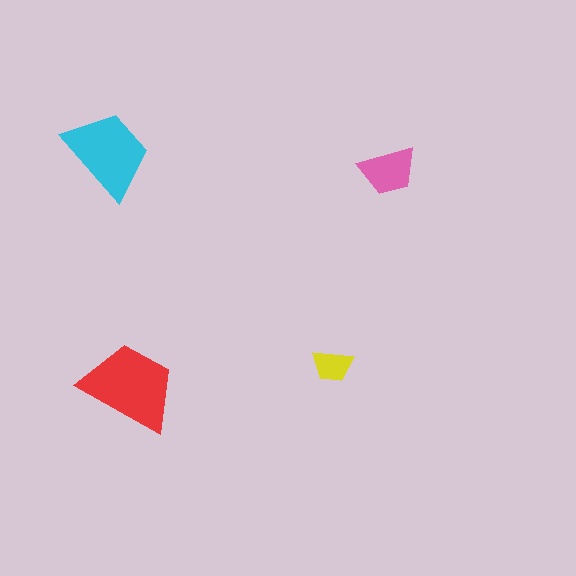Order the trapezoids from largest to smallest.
the red one, the cyan one, the pink one, the yellow one.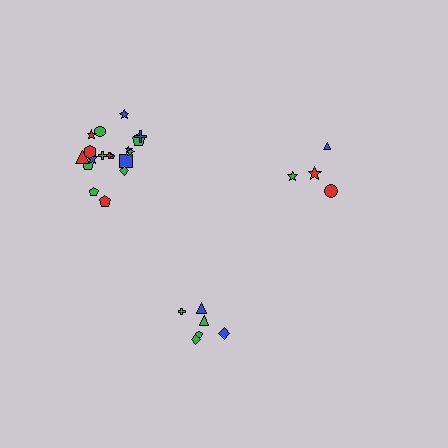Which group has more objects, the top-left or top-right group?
The top-left group.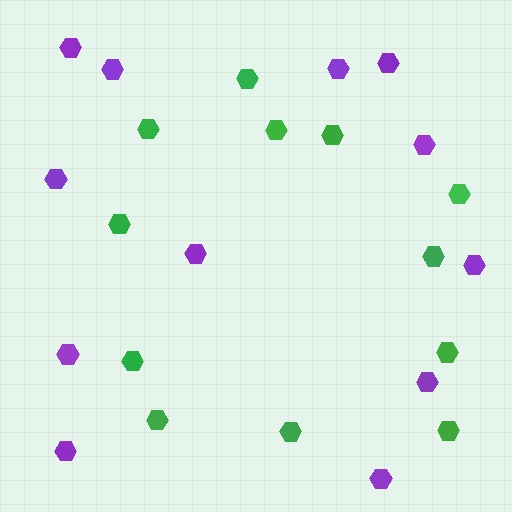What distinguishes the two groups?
There are 2 groups: one group of purple hexagons (12) and one group of green hexagons (12).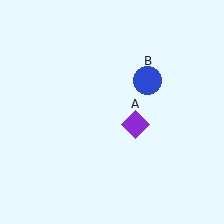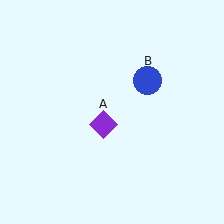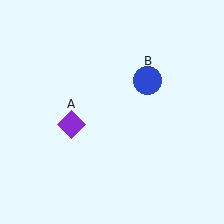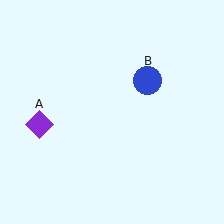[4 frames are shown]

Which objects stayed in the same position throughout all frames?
Blue circle (object B) remained stationary.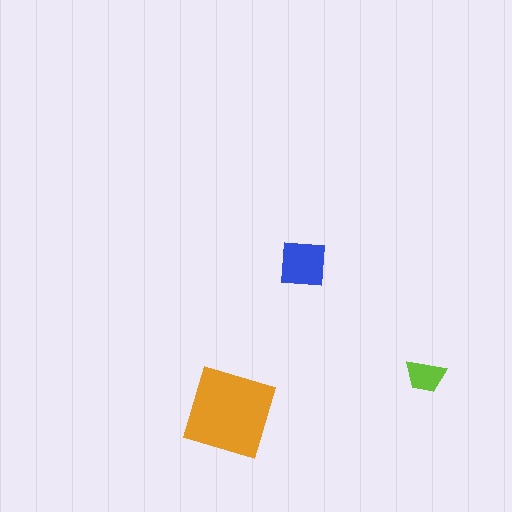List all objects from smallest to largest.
The lime trapezoid, the blue square, the orange diamond.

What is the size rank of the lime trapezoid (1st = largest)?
3rd.